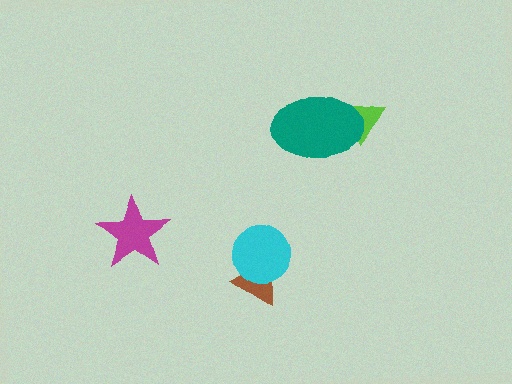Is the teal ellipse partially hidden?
No, no other shape covers it.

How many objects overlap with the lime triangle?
1 object overlaps with the lime triangle.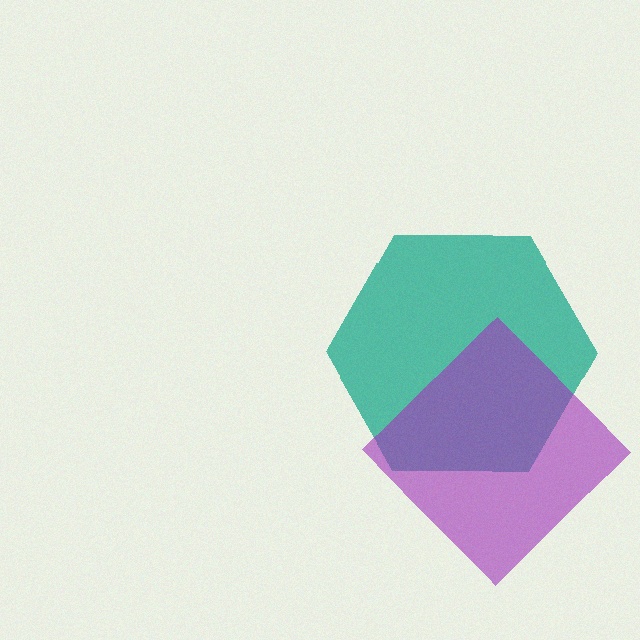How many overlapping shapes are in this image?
There are 2 overlapping shapes in the image.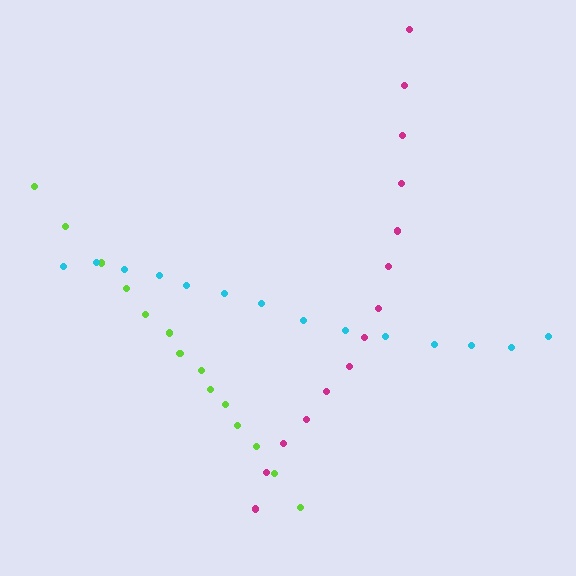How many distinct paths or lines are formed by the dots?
There are 3 distinct paths.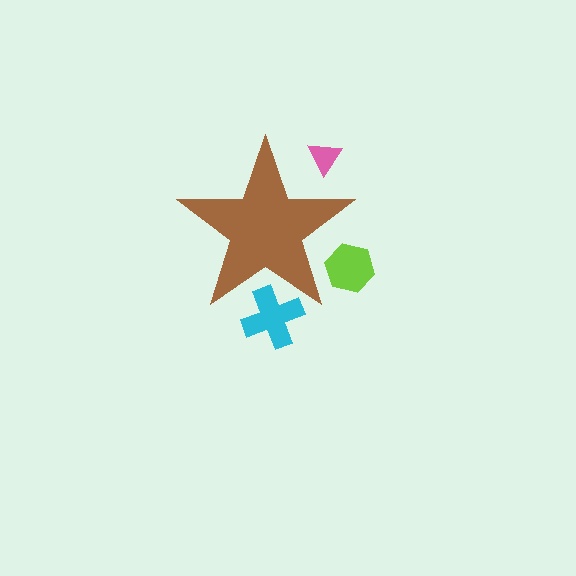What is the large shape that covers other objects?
A brown star.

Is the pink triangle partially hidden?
Yes, the pink triangle is partially hidden behind the brown star.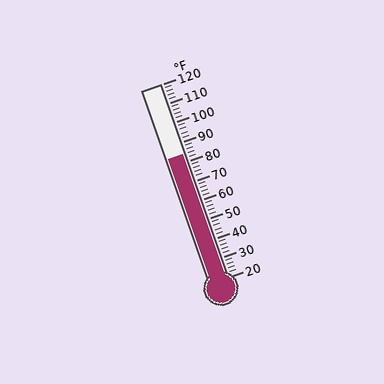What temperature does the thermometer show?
The thermometer shows approximately 84°F.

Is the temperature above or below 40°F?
The temperature is above 40°F.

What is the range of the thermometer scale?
The thermometer scale ranges from 20°F to 120°F.